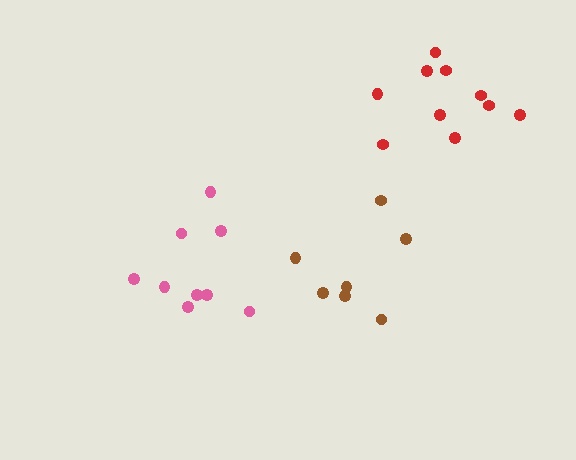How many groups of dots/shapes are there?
There are 3 groups.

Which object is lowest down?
The pink cluster is bottommost.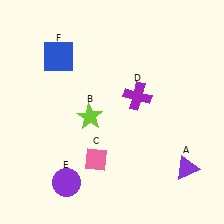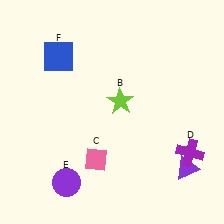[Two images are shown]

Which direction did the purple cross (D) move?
The purple cross (D) moved down.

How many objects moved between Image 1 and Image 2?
2 objects moved between the two images.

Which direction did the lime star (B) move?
The lime star (B) moved right.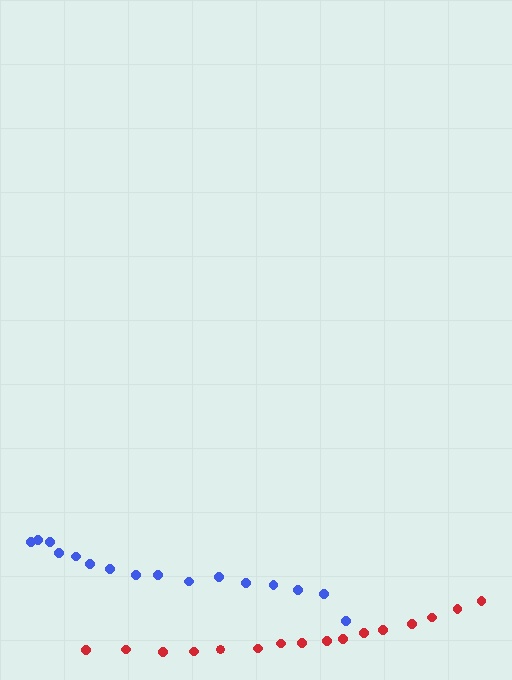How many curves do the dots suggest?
There are 2 distinct paths.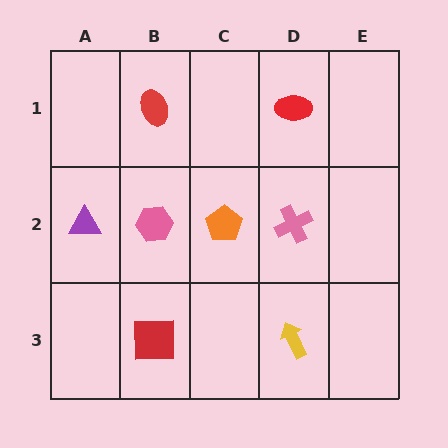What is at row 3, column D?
A yellow arrow.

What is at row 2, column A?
A purple triangle.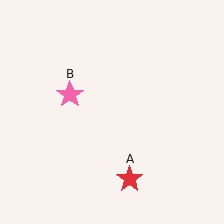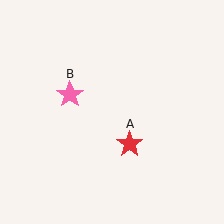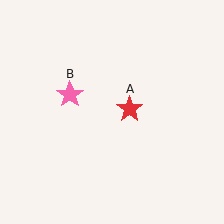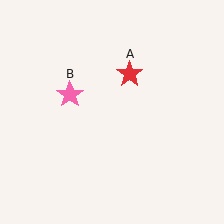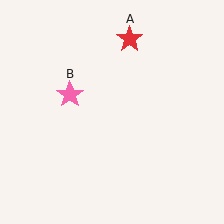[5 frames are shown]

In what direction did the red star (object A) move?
The red star (object A) moved up.